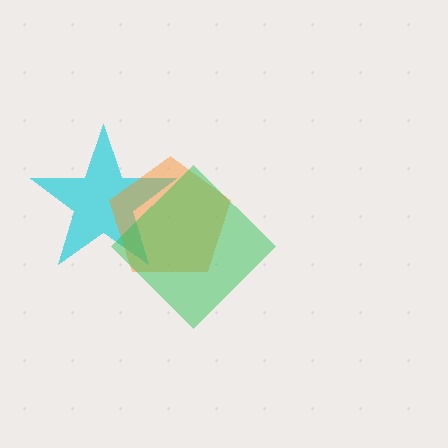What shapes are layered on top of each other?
The layered shapes are: a cyan star, an orange pentagon, a green diamond.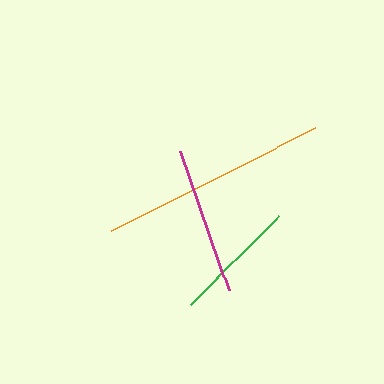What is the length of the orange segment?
The orange segment is approximately 228 pixels long.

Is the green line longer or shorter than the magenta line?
The magenta line is longer than the green line.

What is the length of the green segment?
The green segment is approximately 125 pixels long.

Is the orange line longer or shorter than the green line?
The orange line is longer than the green line.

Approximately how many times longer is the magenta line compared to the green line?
The magenta line is approximately 1.2 times the length of the green line.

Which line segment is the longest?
The orange line is the longest at approximately 228 pixels.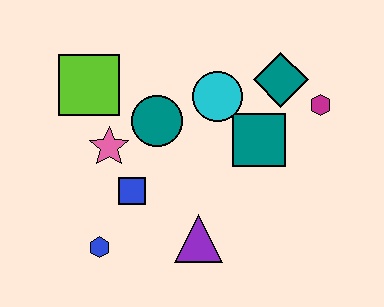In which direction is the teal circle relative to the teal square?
The teal circle is to the left of the teal square.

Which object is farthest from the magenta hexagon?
The blue hexagon is farthest from the magenta hexagon.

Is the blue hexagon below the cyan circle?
Yes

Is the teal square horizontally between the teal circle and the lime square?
No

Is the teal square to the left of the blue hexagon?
No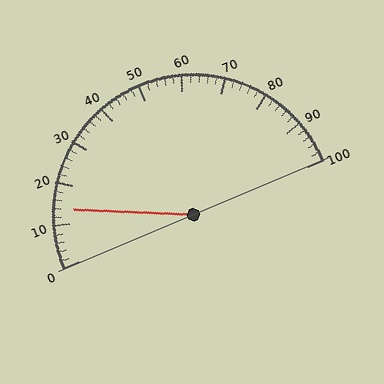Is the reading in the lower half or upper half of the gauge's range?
The reading is in the lower half of the range (0 to 100).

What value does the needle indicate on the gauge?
The needle indicates approximately 14.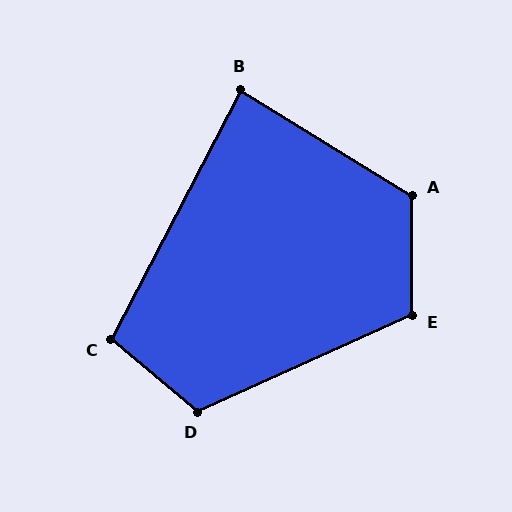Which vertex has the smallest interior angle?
B, at approximately 86 degrees.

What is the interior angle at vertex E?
Approximately 114 degrees (obtuse).